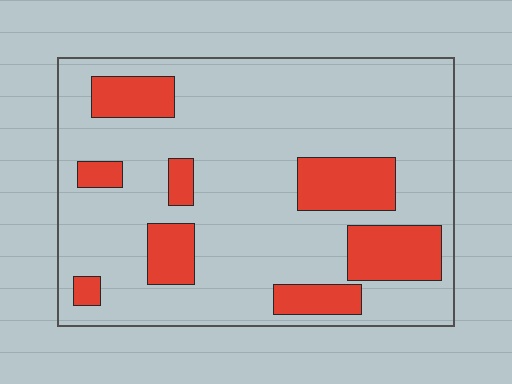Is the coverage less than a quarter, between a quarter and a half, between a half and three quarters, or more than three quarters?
Less than a quarter.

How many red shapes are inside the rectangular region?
8.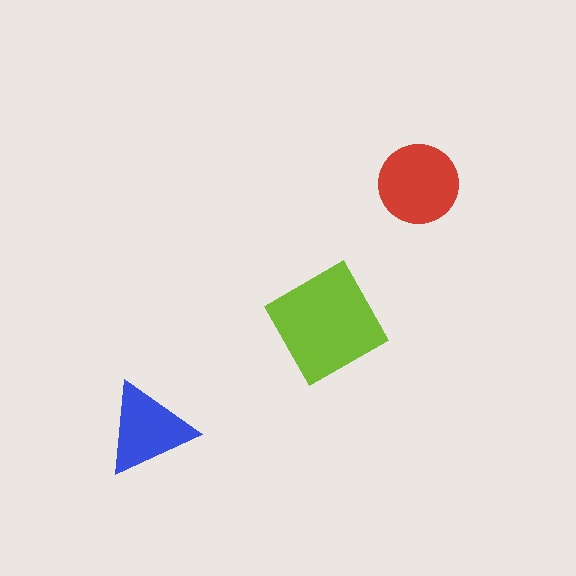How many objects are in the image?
There are 3 objects in the image.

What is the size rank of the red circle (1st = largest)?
2nd.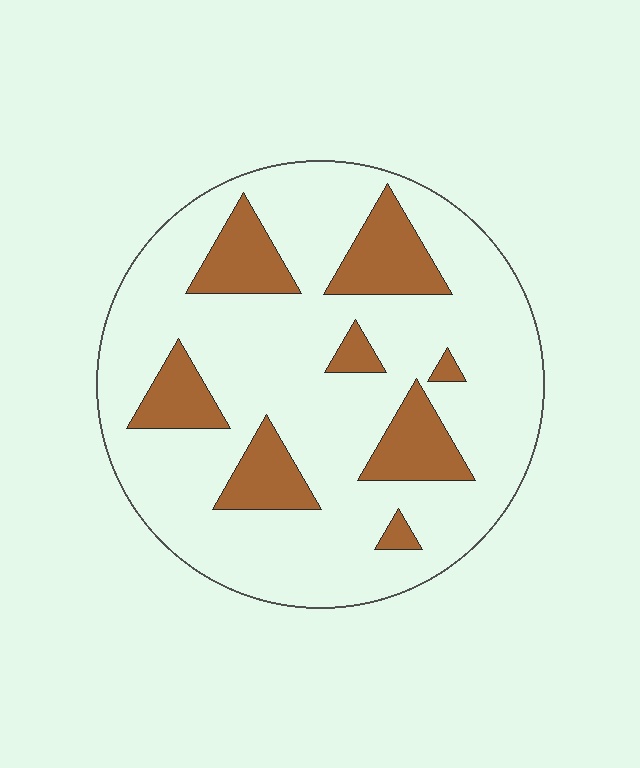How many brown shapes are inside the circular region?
8.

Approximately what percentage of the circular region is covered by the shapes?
Approximately 20%.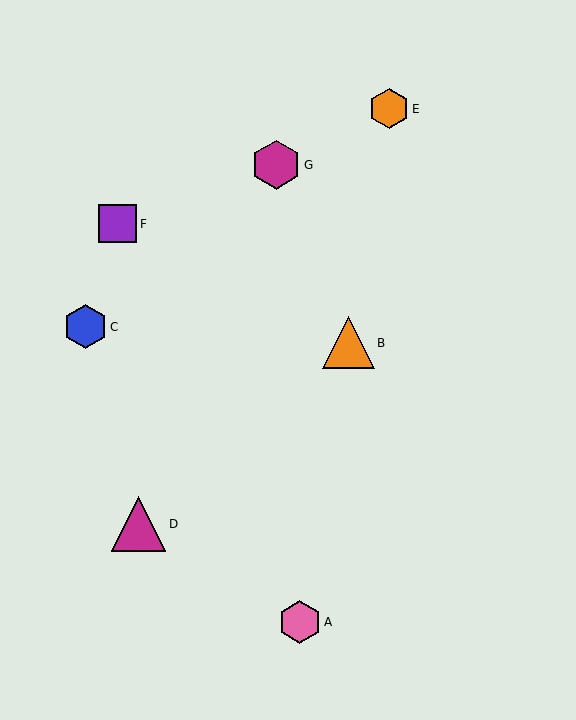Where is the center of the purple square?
The center of the purple square is at (118, 224).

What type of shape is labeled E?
Shape E is an orange hexagon.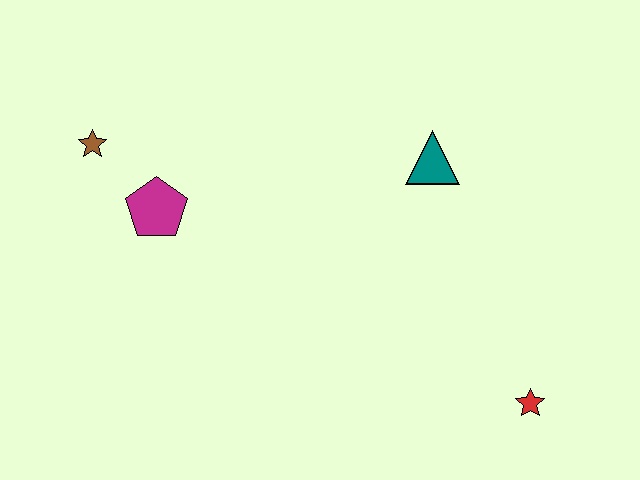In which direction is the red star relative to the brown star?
The red star is to the right of the brown star.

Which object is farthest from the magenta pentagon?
The red star is farthest from the magenta pentagon.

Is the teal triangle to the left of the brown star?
No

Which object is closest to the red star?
The teal triangle is closest to the red star.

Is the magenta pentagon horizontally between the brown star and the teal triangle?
Yes